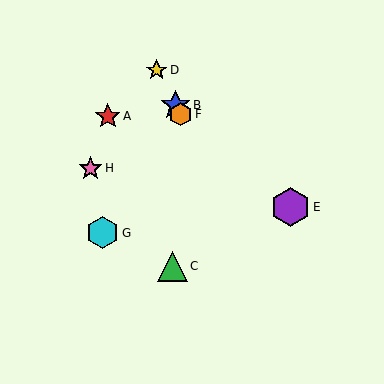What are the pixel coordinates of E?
Object E is at (290, 207).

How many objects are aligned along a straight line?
3 objects (B, D, F) are aligned along a straight line.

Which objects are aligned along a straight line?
Objects B, D, F are aligned along a straight line.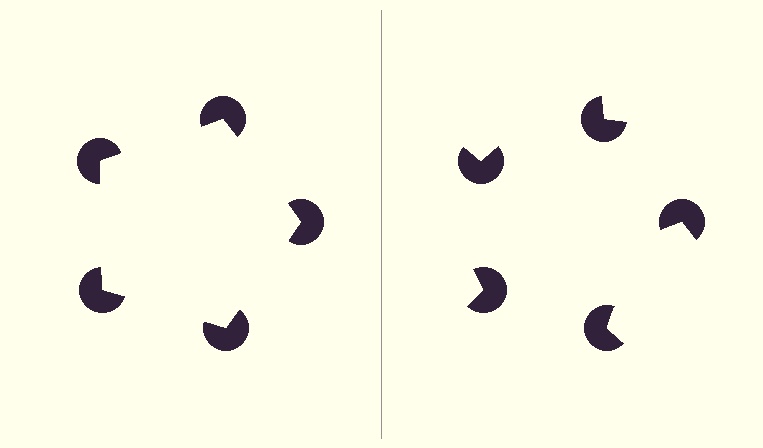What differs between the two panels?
The pac-man discs are positioned identically on both sides; only the wedge orientations differ. On the left they align to a pentagon; on the right they are misaligned.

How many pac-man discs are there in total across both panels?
10 — 5 on each side.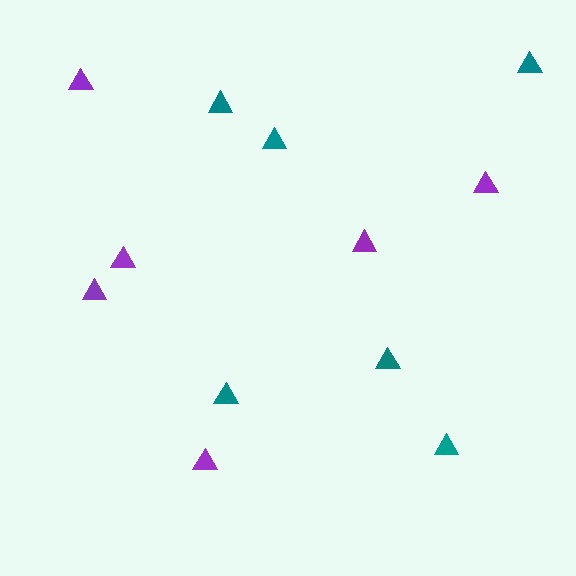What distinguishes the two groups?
There are 2 groups: one group of teal triangles (6) and one group of purple triangles (6).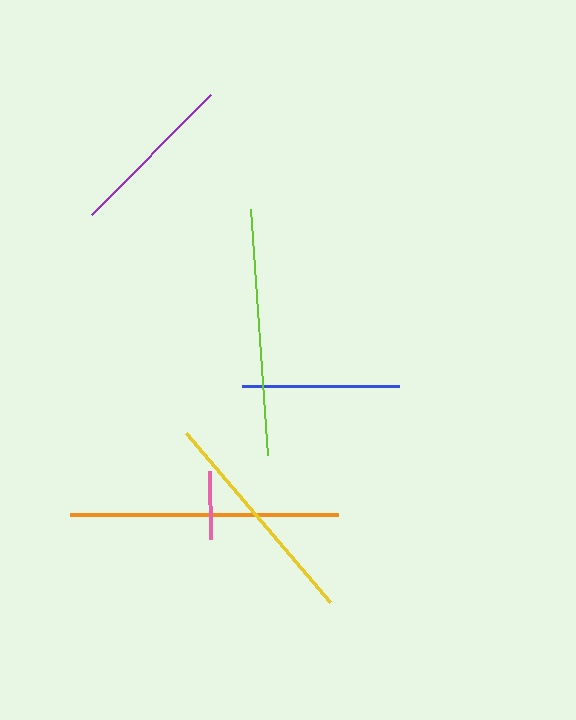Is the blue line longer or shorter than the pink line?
The blue line is longer than the pink line.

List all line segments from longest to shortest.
From longest to shortest: orange, lime, yellow, purple, blue, pink.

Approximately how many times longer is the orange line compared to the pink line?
The orange line is approximately 4.0 times the length of the pink line.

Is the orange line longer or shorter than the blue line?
The orange line is longer than the blue line.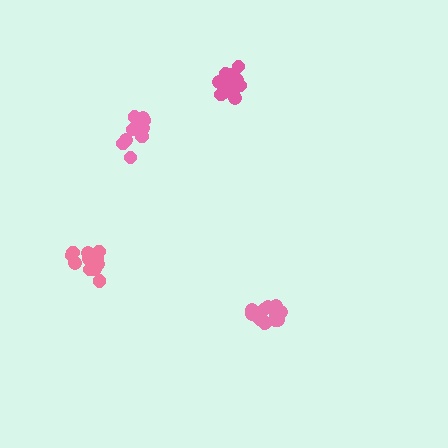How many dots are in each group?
Group 1: 13 dots, Group 2: 14 dots, Group 3: 10 dots, Group 4: 11 dots (48 total).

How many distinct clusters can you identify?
There are 4 distinct clusters.